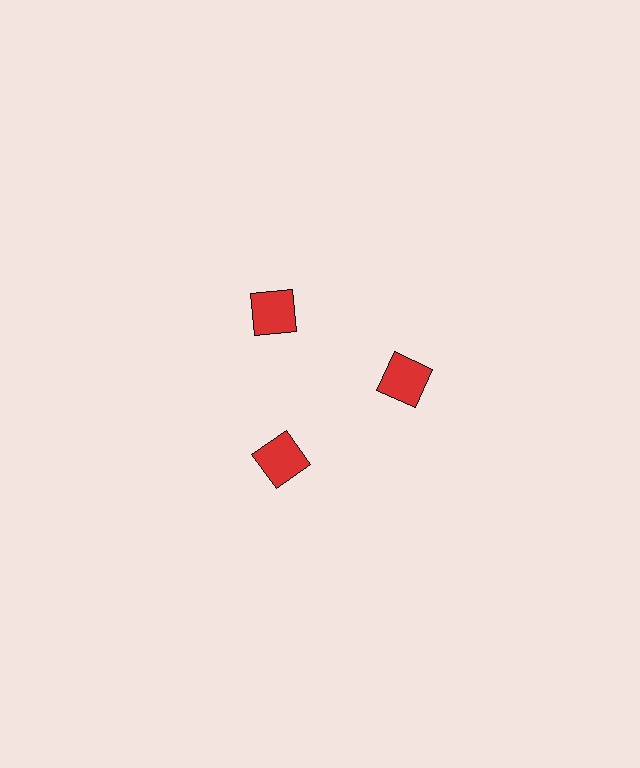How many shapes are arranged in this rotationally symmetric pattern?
There are 3 shapes, arranged in 3 groups of 1.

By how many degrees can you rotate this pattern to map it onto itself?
The pattern maps onto itself every 120 degrees of rotation.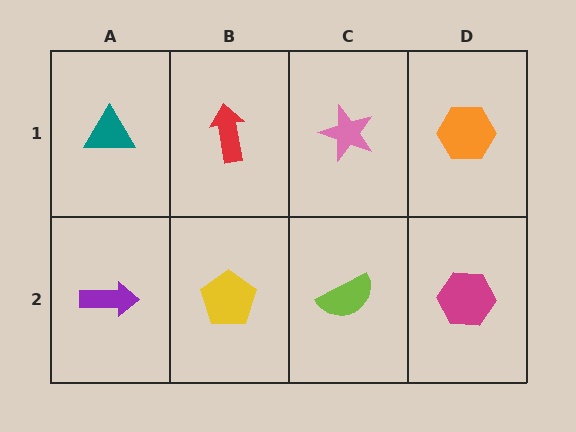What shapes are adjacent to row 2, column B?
A red arrow (row 1, column B), a purple arrow (row 2, column A), a lime semicircle (row 2, column C).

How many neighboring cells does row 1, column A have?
2.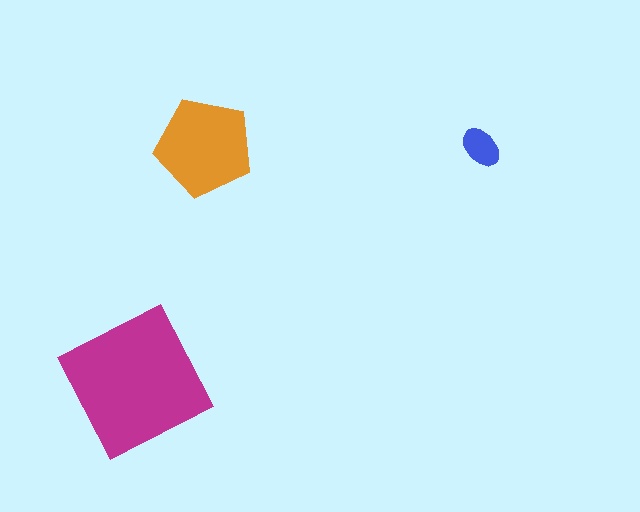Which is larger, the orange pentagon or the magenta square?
The magenta square.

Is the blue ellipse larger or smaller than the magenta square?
Smaller.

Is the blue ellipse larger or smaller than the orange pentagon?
Smaller.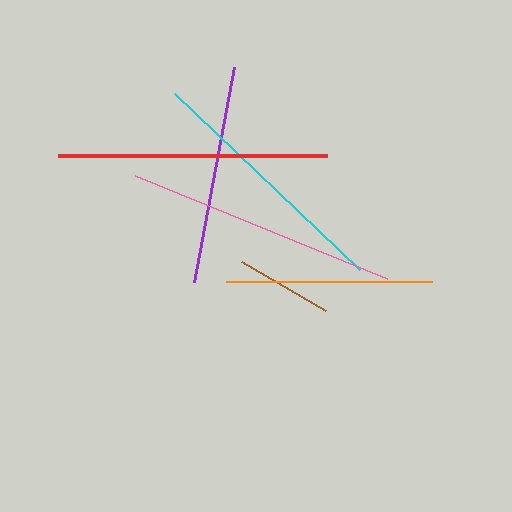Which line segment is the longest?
The pink line is the longest at approximately 273 pixels.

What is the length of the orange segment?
The orange segment is approximately 205 pixels long.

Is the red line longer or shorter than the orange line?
The red line is longer than the orange line.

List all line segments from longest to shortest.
From longest to shortest: pink, red, cyan, purple, orange, brown.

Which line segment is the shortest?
The brown line is the shortest at approximately 98 pixels.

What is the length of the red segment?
The red segment is approximately 269 pixels long.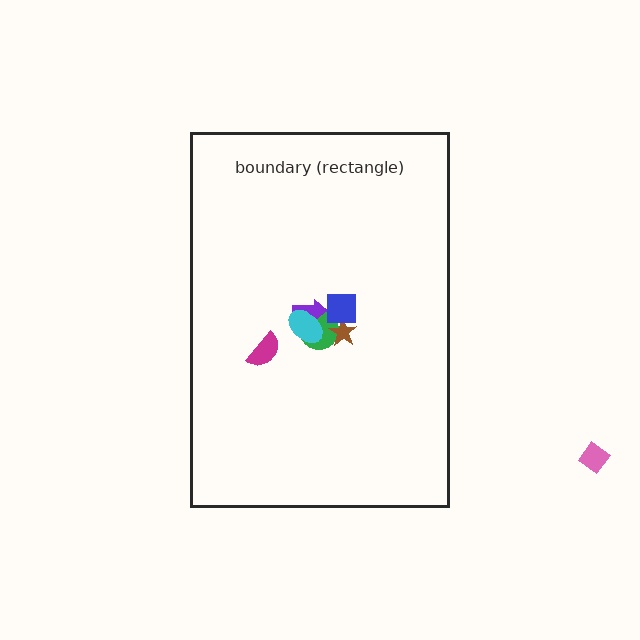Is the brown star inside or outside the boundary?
Inside.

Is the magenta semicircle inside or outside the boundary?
Inside.